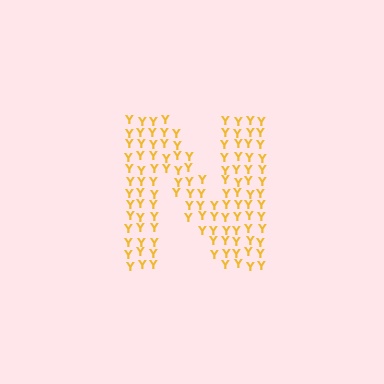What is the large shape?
The large shape is the letter N.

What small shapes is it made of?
It is made of small letter Y's.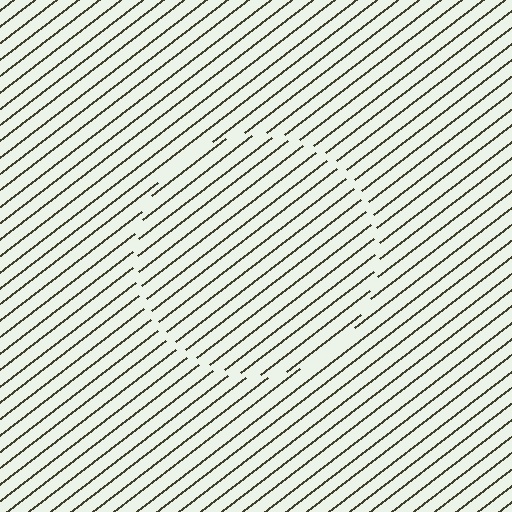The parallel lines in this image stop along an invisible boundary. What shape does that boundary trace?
An illusory circle. The interior of the shape contains the same grating, shifted by half a period — the contour is defined by the phase discontinuity where line-ends from the inner and outer gratings abut.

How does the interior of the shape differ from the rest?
The interior of the shape contains the same grating, shifted by half a period — the contour is defined by the phase discontinuity where line-ends from the inner and outer gratings abut.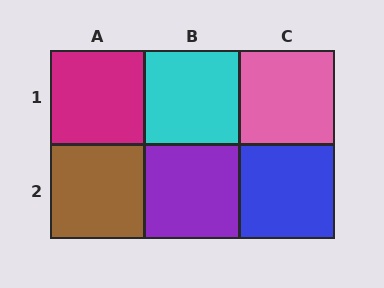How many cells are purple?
1 cell is purple.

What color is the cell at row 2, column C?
Blue.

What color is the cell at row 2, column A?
Brown.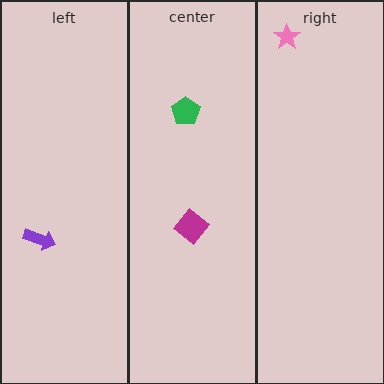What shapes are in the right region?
The pink star.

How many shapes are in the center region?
2.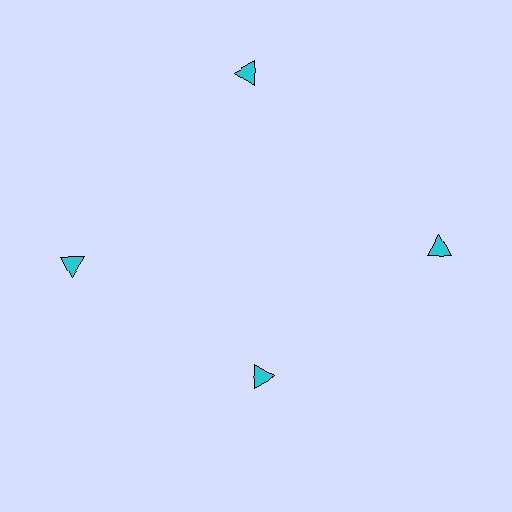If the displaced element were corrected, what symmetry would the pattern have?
It would have 4-fold rotational symmetry — the pattern would map onto itself every 90 degrees.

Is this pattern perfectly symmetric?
No. The 4 cyan triangles are arranged in a ring, but one element near the 6 o'clock position is pulled inward toward the center, breaking the 4-fold rotational symmetry.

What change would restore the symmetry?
The symmetry would be restored by moving it outward, back onto the ring so that all 4 triangles sit at equal angles and equal distance from the center.